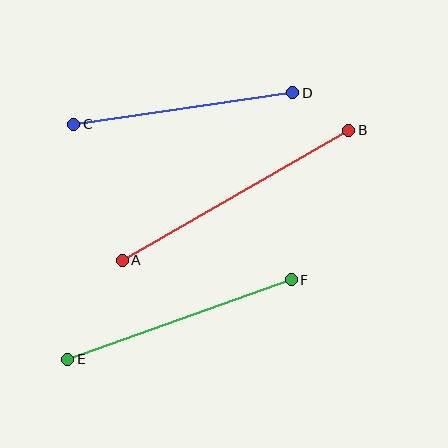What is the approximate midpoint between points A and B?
The midpoint is at approximately (235, 195) pixels.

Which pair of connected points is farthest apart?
Points A and B are farthest apart.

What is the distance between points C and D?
The distance is approximately 221 pixels.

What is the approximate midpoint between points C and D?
The midpoint is at approximately (183, 109) pixels.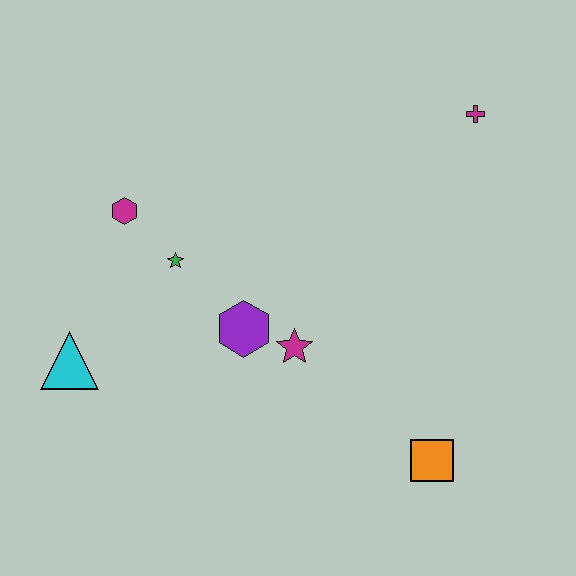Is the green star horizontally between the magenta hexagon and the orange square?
Yes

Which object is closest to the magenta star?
The purple hexagon is closest to the magenta star.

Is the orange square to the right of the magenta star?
Yes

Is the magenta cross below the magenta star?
No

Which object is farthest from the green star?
The magenta cross is farthest from the green star.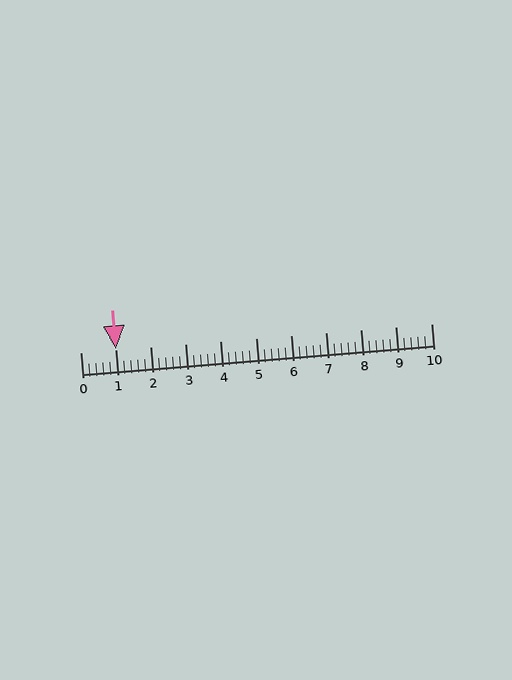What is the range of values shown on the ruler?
The ruler shows values from 0 to 10.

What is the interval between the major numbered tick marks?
The major tick marks are spaced 1 units apart.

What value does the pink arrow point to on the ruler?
The pink arrow points to approximately 1.0.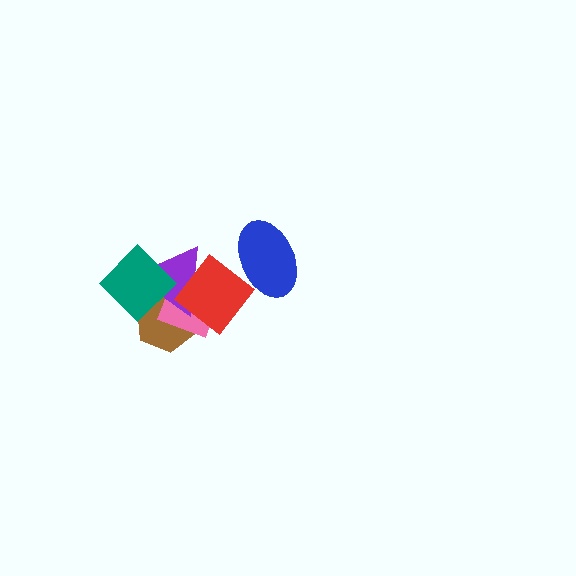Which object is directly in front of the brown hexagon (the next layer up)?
The pink rectangle is directly in front of the brown hexagon.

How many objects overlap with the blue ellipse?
0 objects overlap with the blue ellipse.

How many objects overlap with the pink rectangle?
3 objects overlap with the pink rectangle.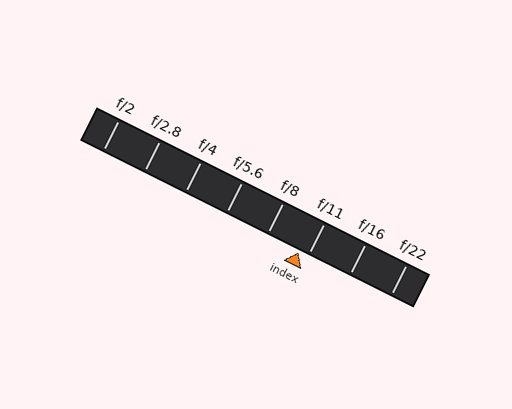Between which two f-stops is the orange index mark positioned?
The index mark is between f/8 and f/11.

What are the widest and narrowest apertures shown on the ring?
The widest aperture shown is f/2 and the narrowest is f/22.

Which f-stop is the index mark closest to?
The index mark is closest to f/11.